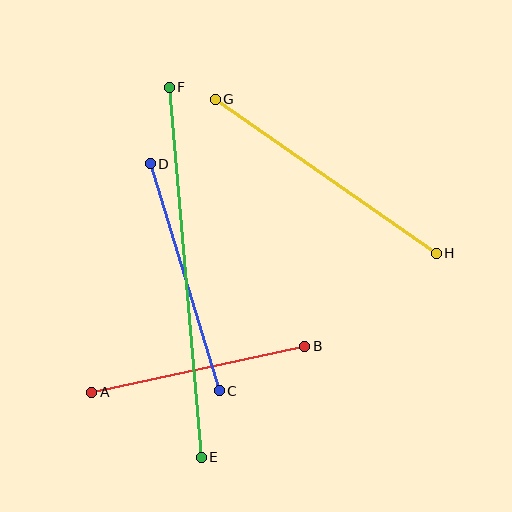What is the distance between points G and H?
The distance is approximately 270 pixels.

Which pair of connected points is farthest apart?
Points E and F are farthest apart.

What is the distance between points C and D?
The distance is approximately 237 pixels.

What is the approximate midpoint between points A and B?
The midpoint is at approximately (198, 369) pixels.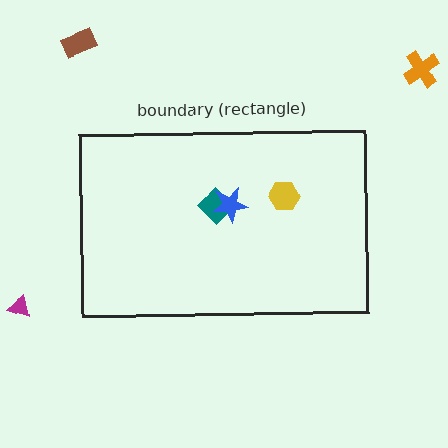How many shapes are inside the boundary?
3 inside, 3 outside.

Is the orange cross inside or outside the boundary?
Outside.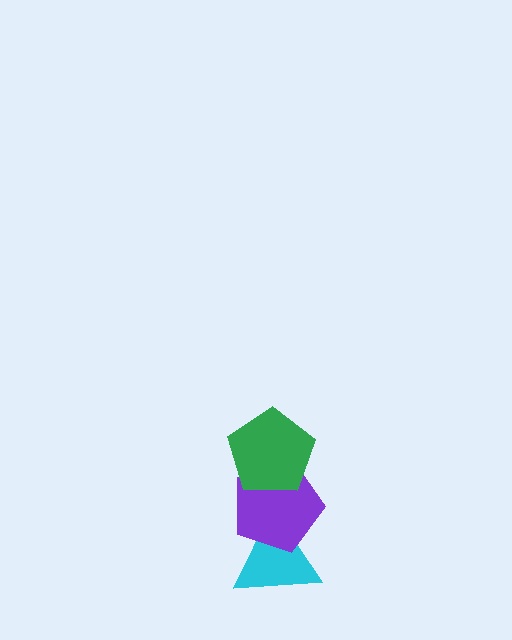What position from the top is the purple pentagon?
The purple pentagon is 2nd from the top.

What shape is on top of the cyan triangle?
The purple pentagon is on top of the cyan triangle.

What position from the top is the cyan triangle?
The cyan triangle is 3rd from the top.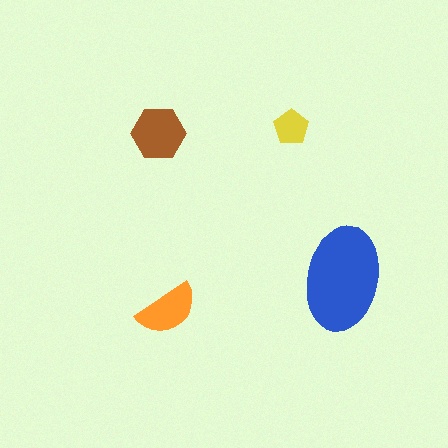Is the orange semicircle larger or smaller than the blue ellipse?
Smaller.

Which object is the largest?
The blue ellipse.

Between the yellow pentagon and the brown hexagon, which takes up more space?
The brown hexagon.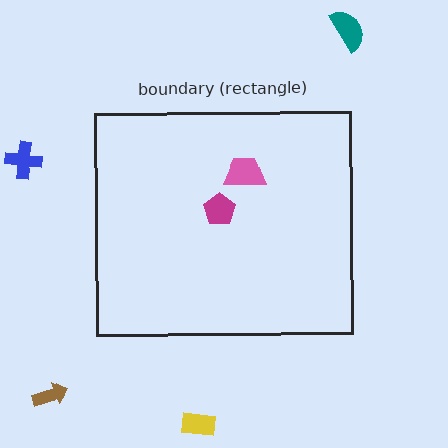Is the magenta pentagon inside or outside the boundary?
Inside.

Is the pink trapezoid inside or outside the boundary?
Inside.